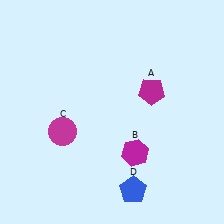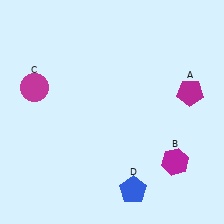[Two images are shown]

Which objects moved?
The objects that moved are: the magenta pentagon (A), the magenta hexagon (B), the magenta circle (C).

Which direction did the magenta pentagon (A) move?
The magenta pentagon (A) moved right.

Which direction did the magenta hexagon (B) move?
The magenta hexagon (B) moved right.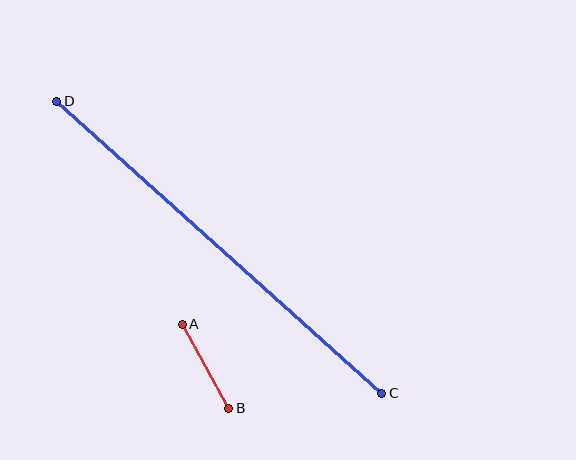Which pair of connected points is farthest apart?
Points C and D are farthest apart.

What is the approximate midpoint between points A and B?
The midpoint is at approximately (206, 366) pixels.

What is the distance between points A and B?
The distance is approximately 96 pixels.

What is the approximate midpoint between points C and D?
The midpoint is at approximately (219, 247) pixels.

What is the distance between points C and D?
The distance is approximately 437 pixels.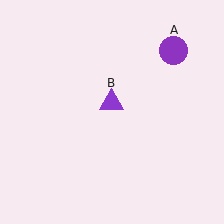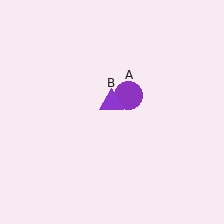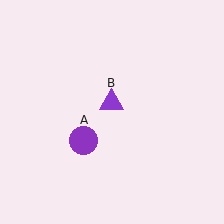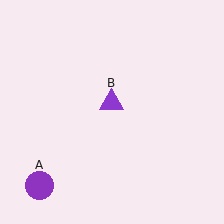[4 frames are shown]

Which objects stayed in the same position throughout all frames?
Purple triangle (object B) remained stationary.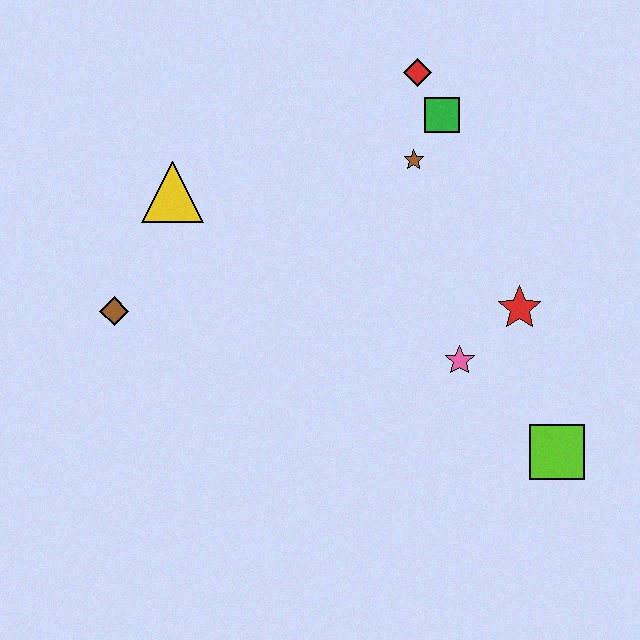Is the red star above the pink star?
Yes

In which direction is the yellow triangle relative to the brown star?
The yellow triangle is to the left of the brown star.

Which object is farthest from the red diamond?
The lime square is farthest from the red diamond.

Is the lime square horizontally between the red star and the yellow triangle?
No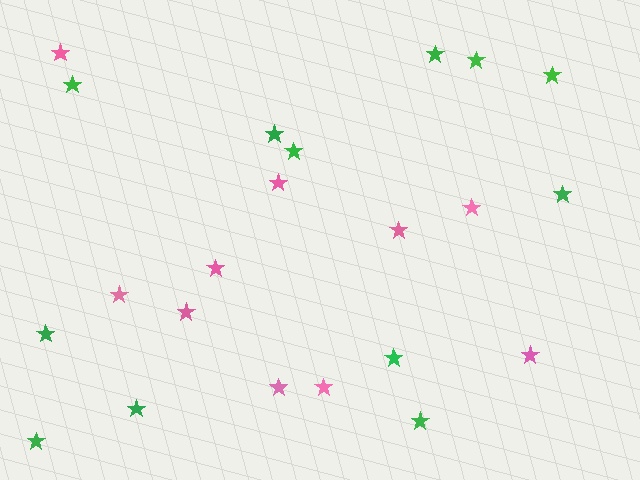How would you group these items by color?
There are 2 groups: one group of green stars (12) and one group of pink stars (10).